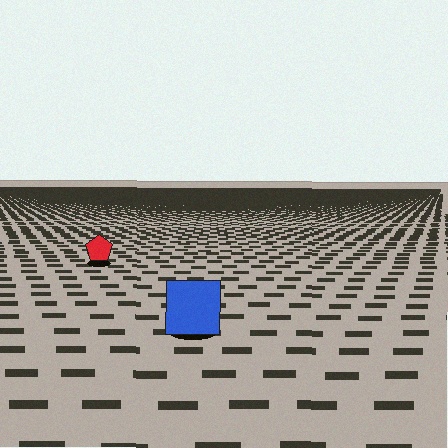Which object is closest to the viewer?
The blue square is closest. The texture marks near it are larger and more spread out.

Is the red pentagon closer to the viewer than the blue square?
No. The blue square is closer — you can tell from the texture gradient: the ground texture is coarser near it.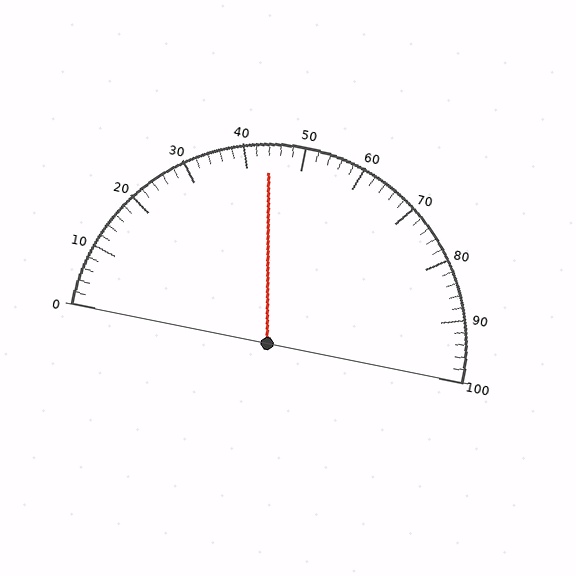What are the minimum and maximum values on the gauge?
The gauge ranges from 0 to 100.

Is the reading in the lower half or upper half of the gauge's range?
The reading is in the lower half of the range (0 to 100).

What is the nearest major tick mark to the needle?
The nearest major tick mark is 40.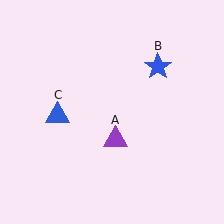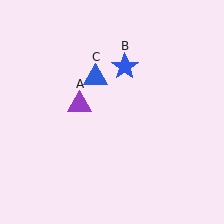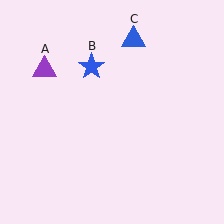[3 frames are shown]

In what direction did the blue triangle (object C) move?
The blue triangle (object C) moved up and to the right.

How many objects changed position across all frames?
3 objects changed position: purple triangle (object A), blue star (object B), blue triangle (object C).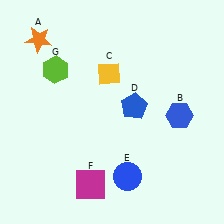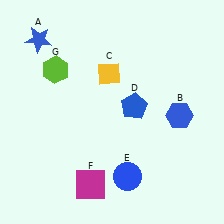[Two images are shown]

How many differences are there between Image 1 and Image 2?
There is 1 difference between the two images.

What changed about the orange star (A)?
In Image 1, A is orange. In Image 2, it changed to blue.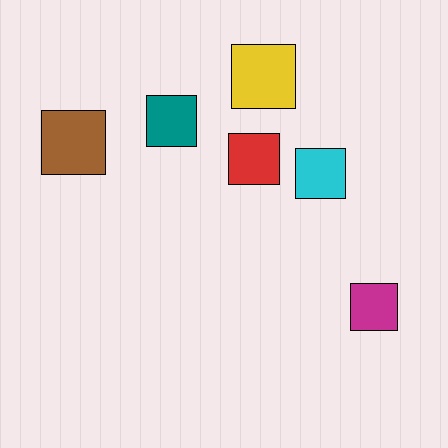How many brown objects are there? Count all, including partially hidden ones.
There is 1 brown object.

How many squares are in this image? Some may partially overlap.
There are 6 squares.